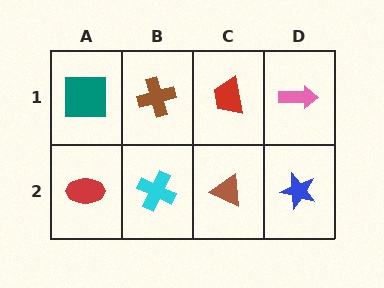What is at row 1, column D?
A pink arrow.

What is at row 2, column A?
A red ellipse.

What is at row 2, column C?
A brown triangle.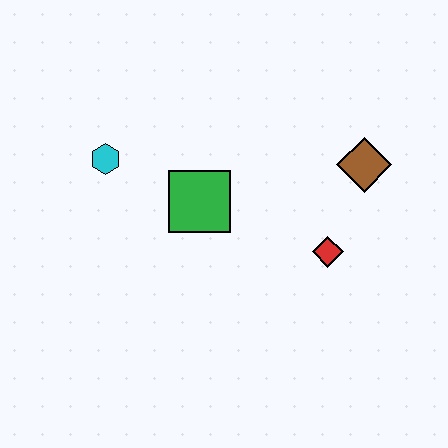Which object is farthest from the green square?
The brown diamond is farthest from the green square.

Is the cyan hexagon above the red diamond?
Yes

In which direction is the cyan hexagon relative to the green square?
The cyan hexagon is to the left of the green square.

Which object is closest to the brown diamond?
The red diamond is closest to the brown diamond.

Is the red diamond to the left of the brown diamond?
Yes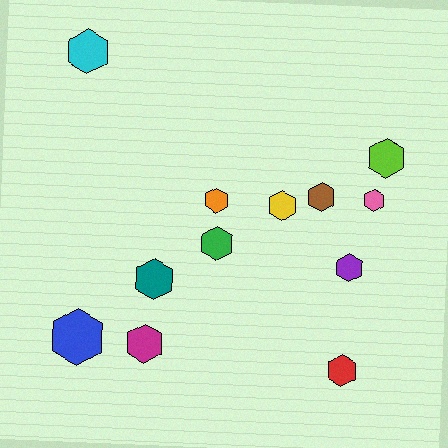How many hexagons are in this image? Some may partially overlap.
There are 12 hexagons.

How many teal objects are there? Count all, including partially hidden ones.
There is 1 teal object.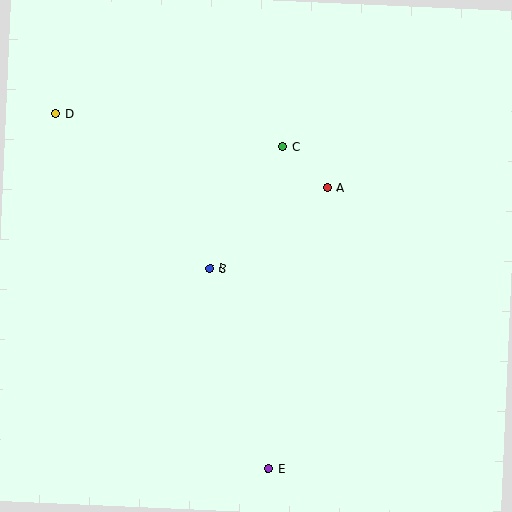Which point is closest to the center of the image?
Point B at (210, 268) is closest to the center.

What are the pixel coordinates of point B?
Point B is at (210, 268).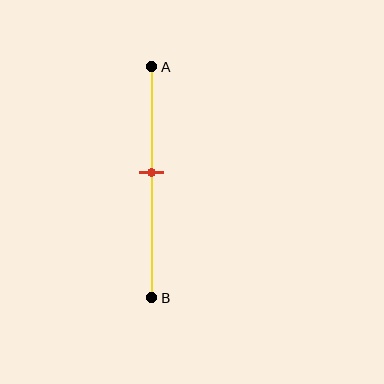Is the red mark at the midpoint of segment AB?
No, the mark is at about 45% from A, not at the 50% midpoint.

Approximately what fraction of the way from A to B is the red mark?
The red mark is approximately 45% of the way from A to B.